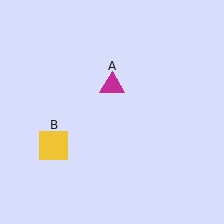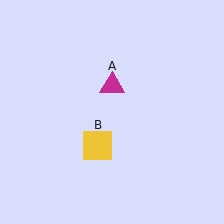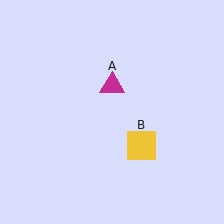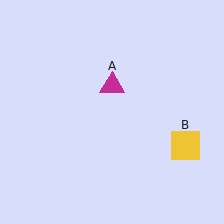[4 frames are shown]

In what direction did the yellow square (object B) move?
The yellow square (object B) moved right.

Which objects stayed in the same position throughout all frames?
Magenta triangle (object A) remained stationary.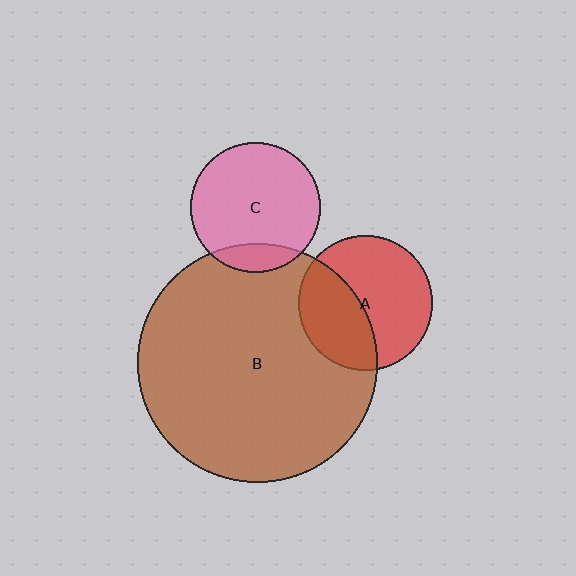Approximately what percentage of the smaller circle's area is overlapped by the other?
Approximately 40%.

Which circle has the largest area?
Circle B (brown).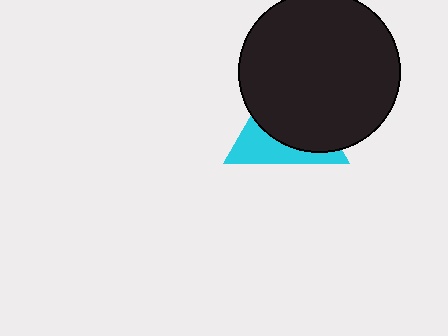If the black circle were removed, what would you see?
You would see the complete cyan triangle.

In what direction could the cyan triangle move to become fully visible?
The cyan triangle could move toward the lower-left. That would shift it out from behind the black circle entirely.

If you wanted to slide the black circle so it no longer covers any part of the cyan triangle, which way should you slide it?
Slide it toward the upper-right — that is the most direct way to separate the two shapes.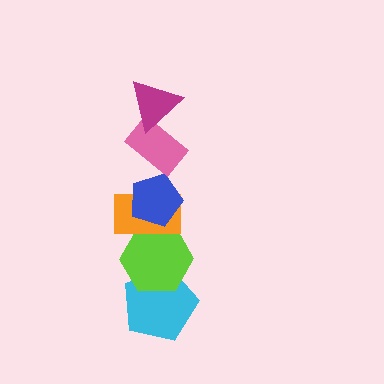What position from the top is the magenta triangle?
The magenta triangle is 1st from the top.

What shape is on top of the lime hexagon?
The orange rectangle is on top of the lime hexagon.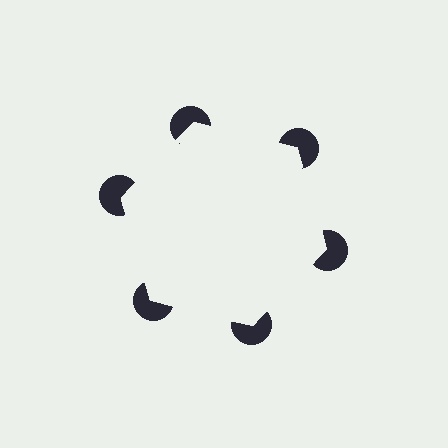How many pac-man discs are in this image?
There are 6 — one at each vertex of the illusory hexagon.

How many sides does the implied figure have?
6 sides.